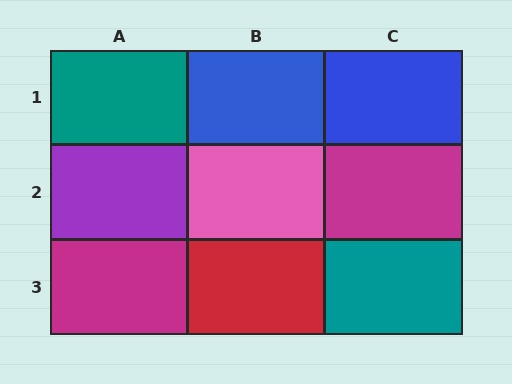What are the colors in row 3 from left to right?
Magenta, red, teal.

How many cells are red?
1 cell is red.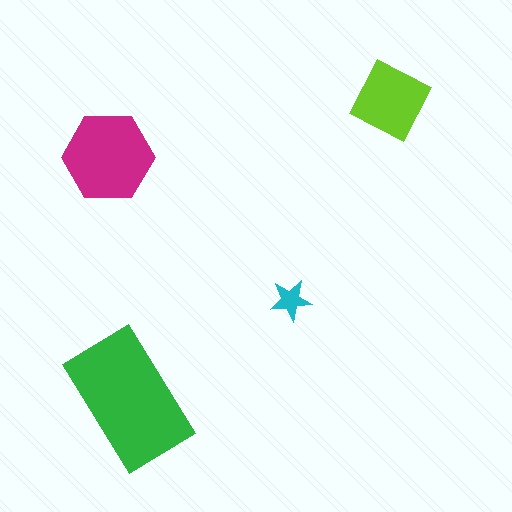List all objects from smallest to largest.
The cyan star, the lime square, the magenta hexagon, the green rectangle.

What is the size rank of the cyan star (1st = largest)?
4th.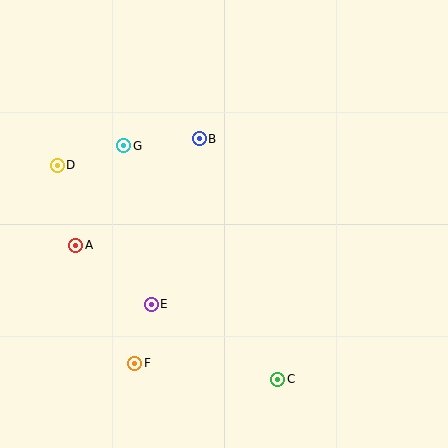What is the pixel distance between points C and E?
The distance between C and E is 147 pixels.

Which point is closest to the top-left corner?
Point D is closest to the top-left corner.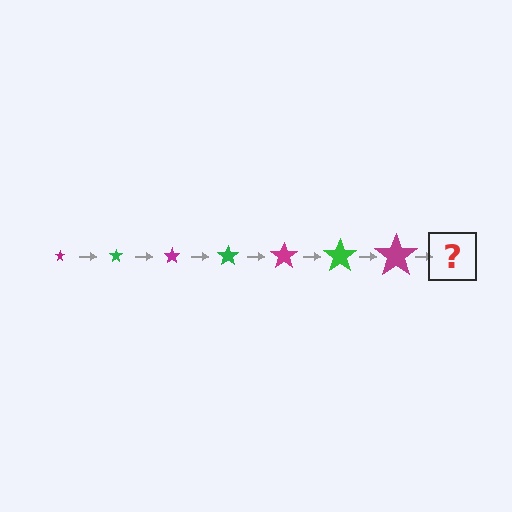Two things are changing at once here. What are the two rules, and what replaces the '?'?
The two rules are that the star grows larger each step and the color cycles through magenta and green. The '?' should be a green star, larger than the previous one.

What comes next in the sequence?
The next element should be a green star, larger than the previous one.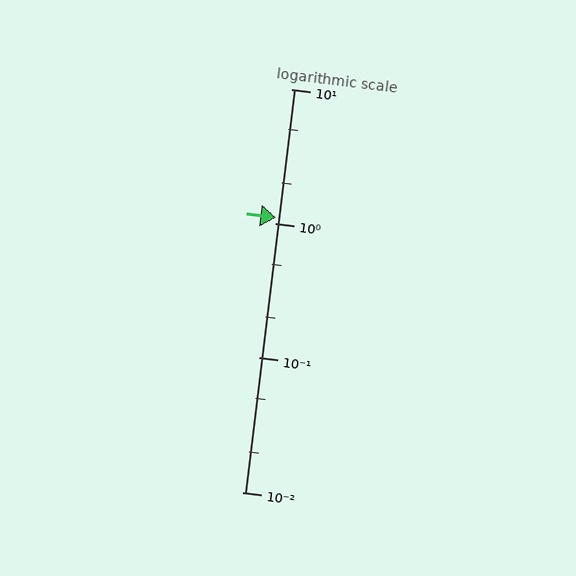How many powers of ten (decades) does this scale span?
The scale spans 3 decades, from 0.01 to 10.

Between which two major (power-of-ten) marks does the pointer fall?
The pointer is between 1 and 10.